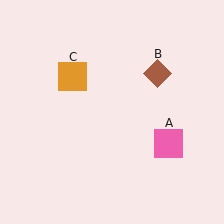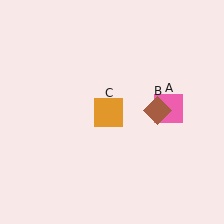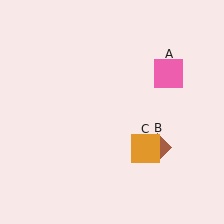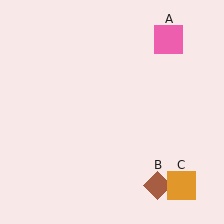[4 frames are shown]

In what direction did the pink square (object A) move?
The pink square (object A) moved up.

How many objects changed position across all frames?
3 objects changed position: pink square (object A), brown diamond (object B), orange square (object C).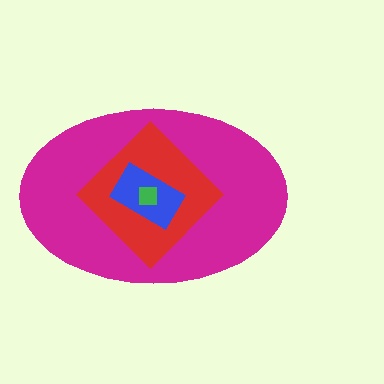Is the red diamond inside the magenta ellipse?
Yes.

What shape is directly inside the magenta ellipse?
The red diamond.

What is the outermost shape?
The magenta ellipse.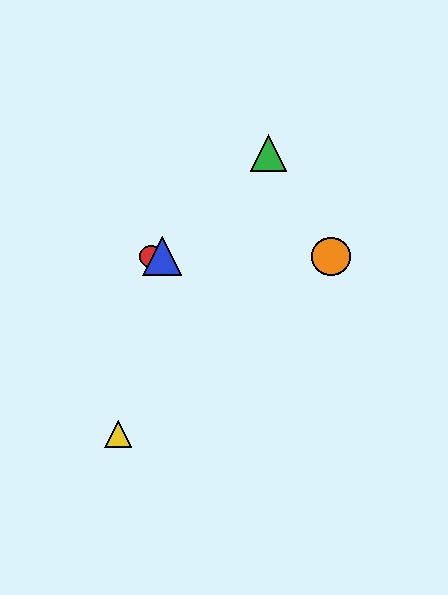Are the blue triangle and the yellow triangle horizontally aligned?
No, the blue triangle is at y≈256 and the yellow triangle is at y≈434.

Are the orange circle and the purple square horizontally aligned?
Yes, both are at y≈256.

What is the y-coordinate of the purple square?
The purple square is at y≈256.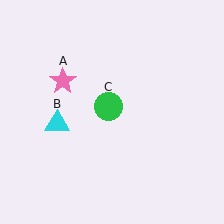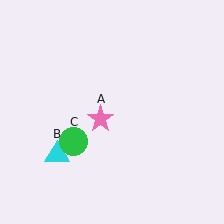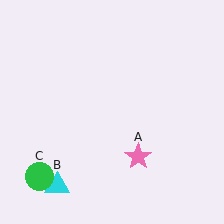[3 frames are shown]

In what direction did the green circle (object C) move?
The green circle (object C) moved down and to the left.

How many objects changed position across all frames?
3 objects changed position: pink star (object A), cyan triangle (object B), green circle (object C).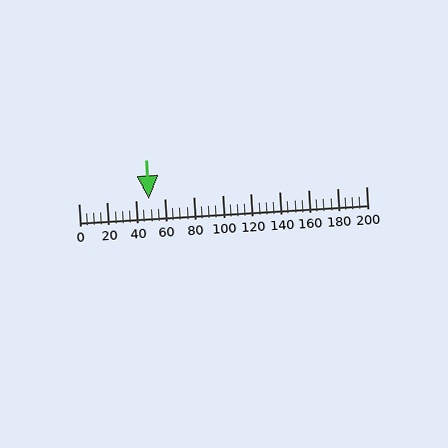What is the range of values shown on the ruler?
The ruler shows values from 0 to 200.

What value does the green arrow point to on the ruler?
The green arrow points to approximately 49.